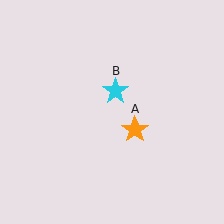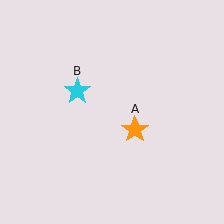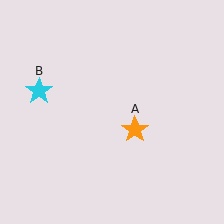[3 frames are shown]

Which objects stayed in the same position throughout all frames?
Orange star (object A) remained stationary.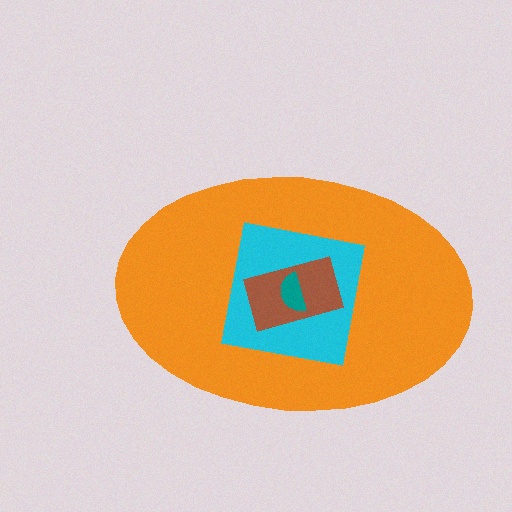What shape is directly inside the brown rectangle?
The teal semicircle.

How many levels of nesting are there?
4.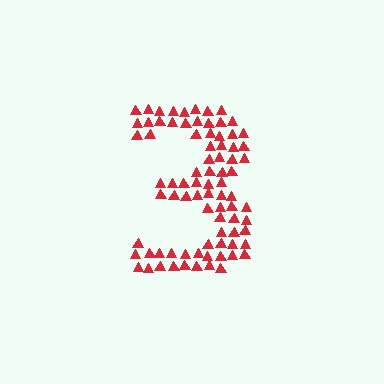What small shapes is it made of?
It is made of small triangles.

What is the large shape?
The large shape is the digit 3.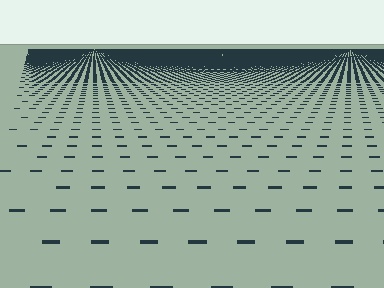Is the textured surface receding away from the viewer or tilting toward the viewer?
The surface is receding away from the viewer. Texture elements get smaller and denser toward the top.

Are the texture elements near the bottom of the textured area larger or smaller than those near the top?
Larger. Near the bottom, elements are closer to the viewer and appear at a bigger on-screen size.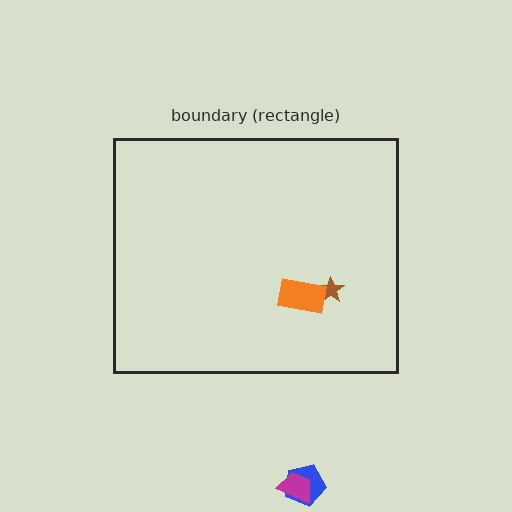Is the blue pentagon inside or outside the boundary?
Outside.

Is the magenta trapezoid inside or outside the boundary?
Outside.